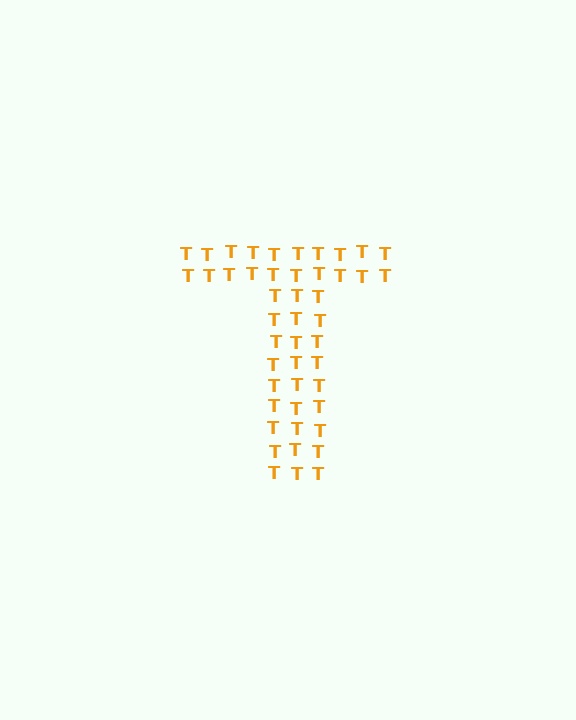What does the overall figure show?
The overall figure shows the letter T.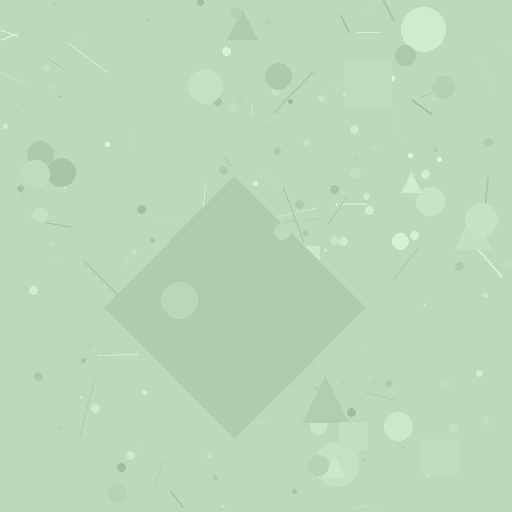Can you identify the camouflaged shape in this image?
The camouflaged shape is a diamond.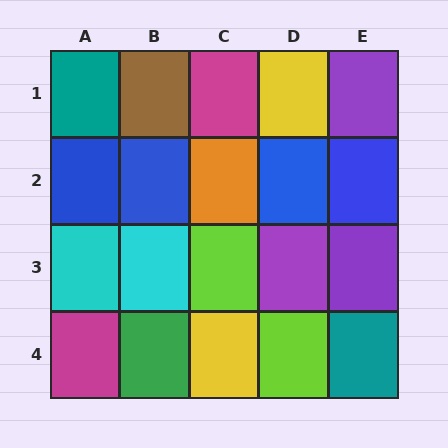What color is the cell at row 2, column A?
Blue.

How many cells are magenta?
2 cells are magenta.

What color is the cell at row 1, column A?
Teal.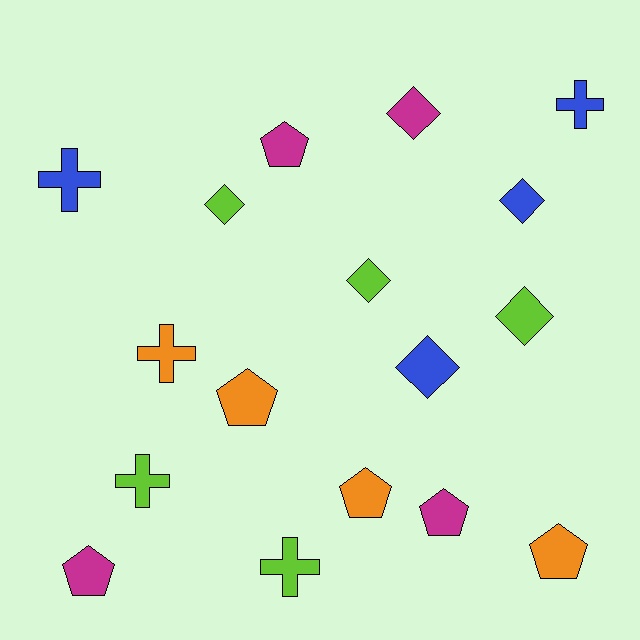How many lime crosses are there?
There are 2 lime crosses.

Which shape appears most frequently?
Diamond, with 6 objects.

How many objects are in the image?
There are 17 objects.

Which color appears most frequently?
Lime, with 5 objects.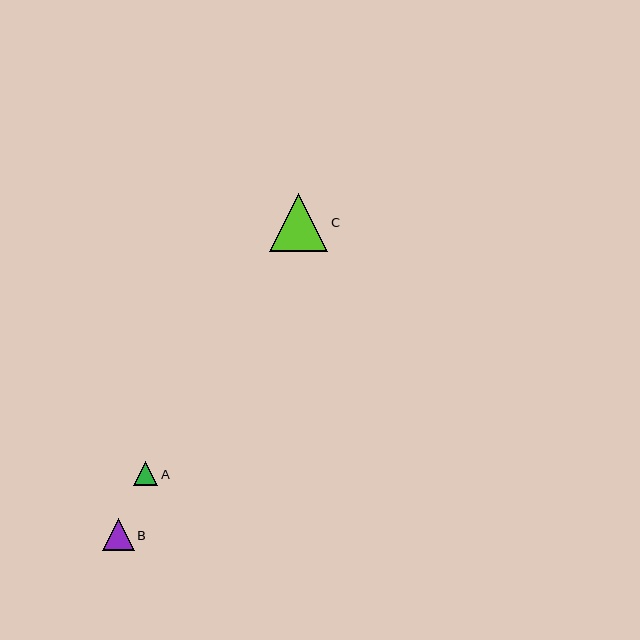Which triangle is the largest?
Triangle C is the largest with a size of approximately 58 pixels.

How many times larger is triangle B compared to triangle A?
Triangle B is approximately 1.3 times the size of triangle A.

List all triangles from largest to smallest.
From largest to smallest: C, B, A.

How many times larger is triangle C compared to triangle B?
Triangle C is approximately 1.8 times the size of triangle B.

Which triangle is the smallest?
Triangle A is the smallest with a size of approximately 24 pixels.